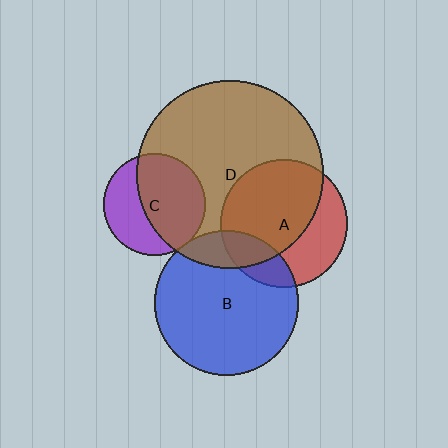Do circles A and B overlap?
Yes.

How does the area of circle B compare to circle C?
Approximately 2.0 times.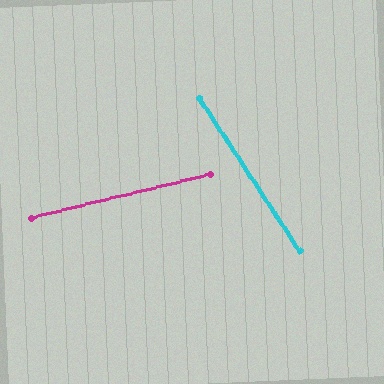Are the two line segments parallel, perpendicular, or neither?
Neither parallel nor perpendicular — they differ by about 70°.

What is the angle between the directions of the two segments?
Approximately 70 degrees.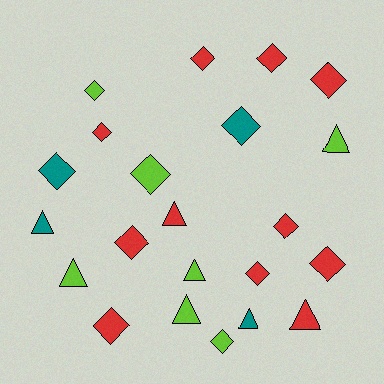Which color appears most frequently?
Red, with 11 objects.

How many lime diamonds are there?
There are 3 lime diamonds.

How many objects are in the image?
There are 22 objects.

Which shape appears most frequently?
Diamond, with 14 objects.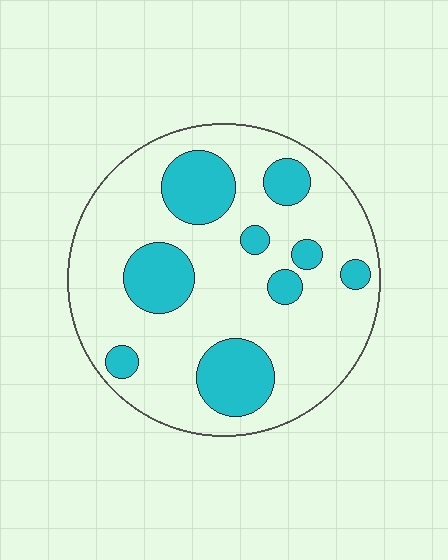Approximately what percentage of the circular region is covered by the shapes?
Approximately 25%.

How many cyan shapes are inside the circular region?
9.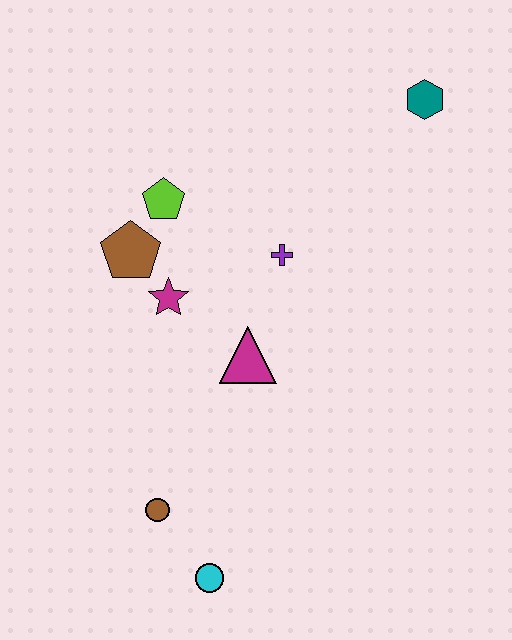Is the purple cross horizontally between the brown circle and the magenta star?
No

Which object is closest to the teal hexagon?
The purple cross is closest to the teal hexagon.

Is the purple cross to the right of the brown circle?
Yes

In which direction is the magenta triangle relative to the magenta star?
The magenta triangle is to the right of the magenta star.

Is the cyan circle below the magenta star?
Yes